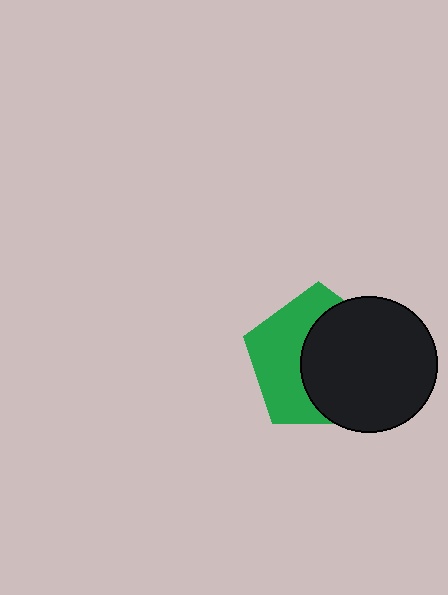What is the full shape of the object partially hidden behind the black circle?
The partially hidden object is a green pentagon.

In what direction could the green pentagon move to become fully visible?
The green pentagon could move left. That would shift it out from behind the black circle entirely.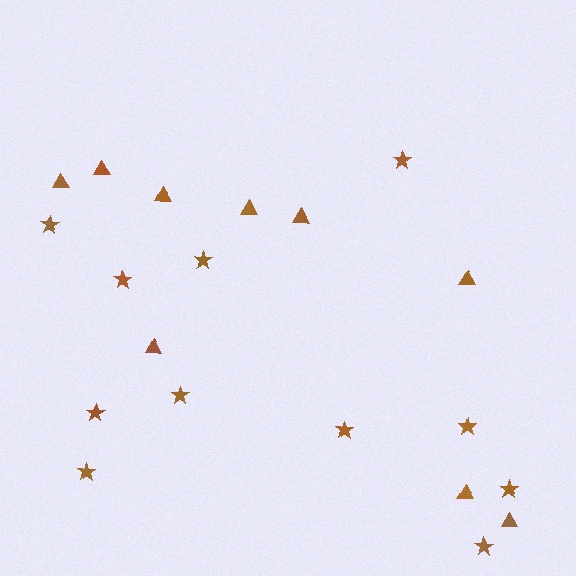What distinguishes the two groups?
There are 2 groups: one group of triangles (9) and one group of stars (11).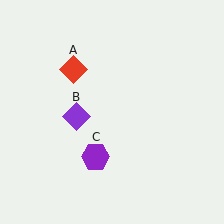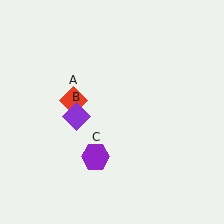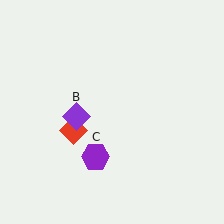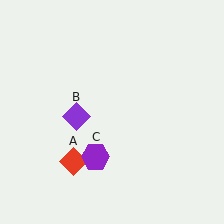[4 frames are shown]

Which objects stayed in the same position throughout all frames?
Purple diamond (object B) and purple hexagon (object C) remained stationary.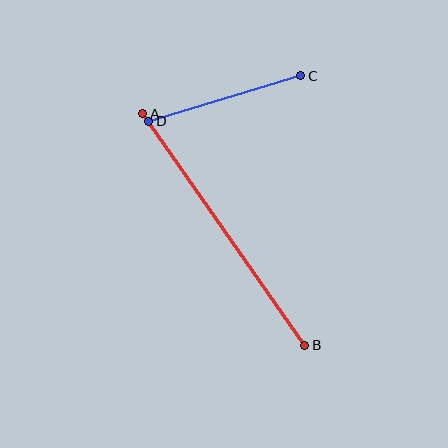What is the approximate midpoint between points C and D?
The midpoint is at approximately (225, 99) pixels.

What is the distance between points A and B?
The distance is approximately 283 pixels.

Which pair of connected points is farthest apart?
Points A and B are farthest apart.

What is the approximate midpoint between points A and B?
The midpoint is at approximately (224, 230) pixels.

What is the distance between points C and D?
The distance is approximately 159 pixels.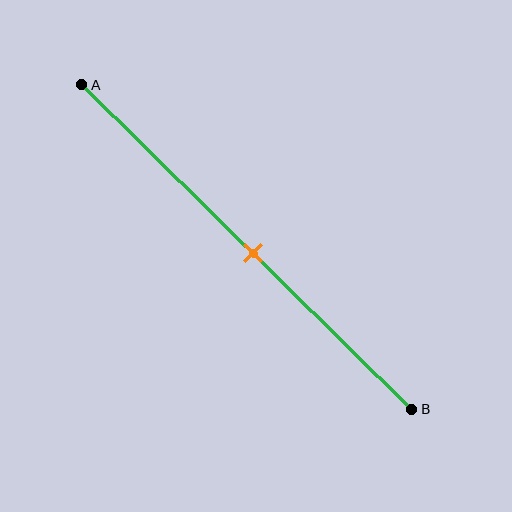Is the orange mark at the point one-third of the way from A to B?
No, the mark is at about 50% from A, not at the 33% one-third point.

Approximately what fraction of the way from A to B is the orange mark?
The orange mark is approximately 50% of the way from A to B.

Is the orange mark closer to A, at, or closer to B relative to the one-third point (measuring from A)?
The orange mark is closer to point B than the one-third point of segment AB.